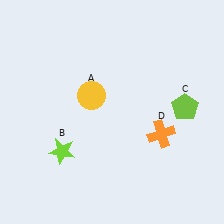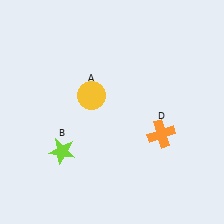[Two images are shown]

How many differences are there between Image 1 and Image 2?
There is 1 difference between the two images.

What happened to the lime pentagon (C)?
The lime pentagon (C) was removed in Image 2. It was in the top-right area of Image 1.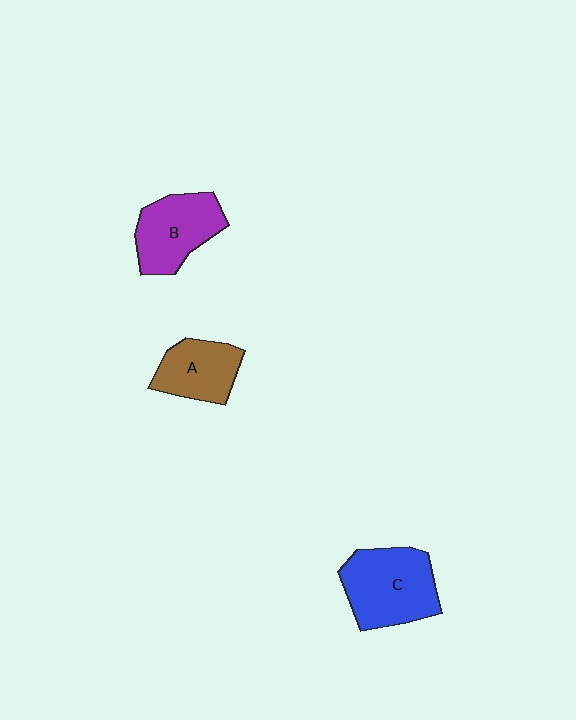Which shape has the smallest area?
Shape A (brown).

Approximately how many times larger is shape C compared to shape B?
Approximately 1.2 times.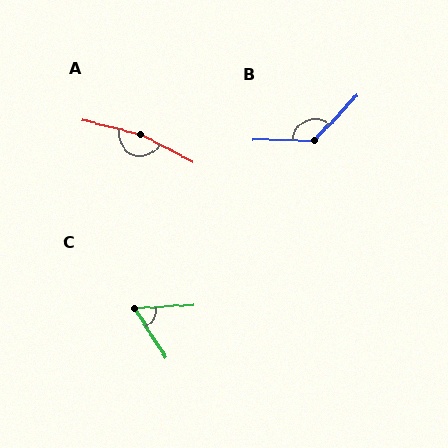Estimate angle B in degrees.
Approximately 133 degrees.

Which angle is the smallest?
C, at approximately 61 degrees.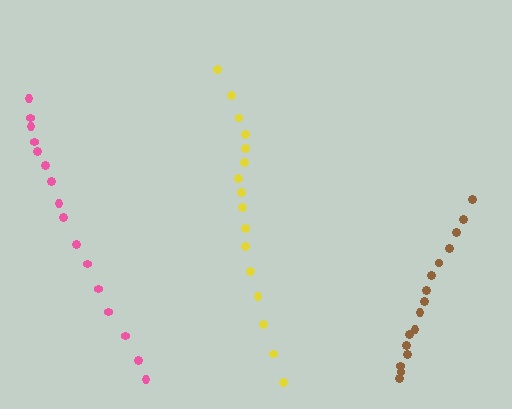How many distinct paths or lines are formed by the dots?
There are 3 distinct paths.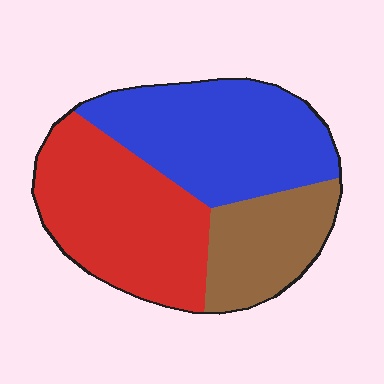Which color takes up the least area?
Brown, at roughly 20%.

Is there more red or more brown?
Red.